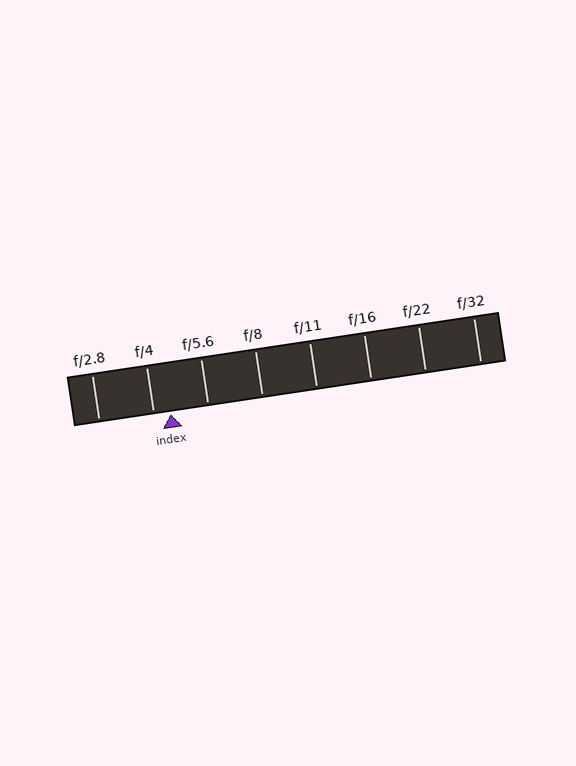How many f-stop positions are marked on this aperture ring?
There are 8 f-stop positions marked.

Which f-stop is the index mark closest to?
The index mark is closest to f/4.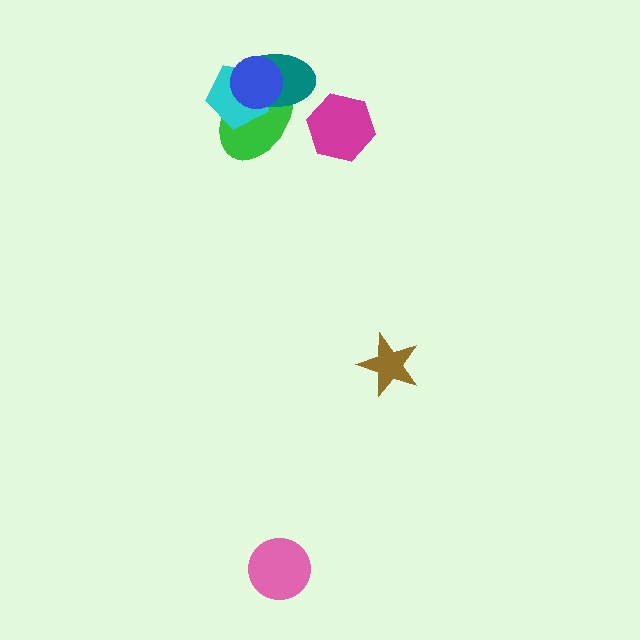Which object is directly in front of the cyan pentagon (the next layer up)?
The teal ellipse is directly in front of the cyan pentagon.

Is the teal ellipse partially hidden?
Yes, it is partially covered by another shape.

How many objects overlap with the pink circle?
0 objects overlap with the pink circle.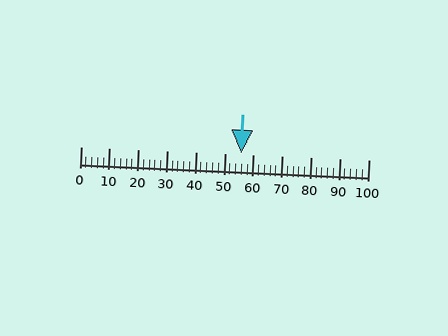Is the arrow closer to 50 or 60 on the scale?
The arrow is closer to 60.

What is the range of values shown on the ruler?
The ruler shows values from 0 to 100.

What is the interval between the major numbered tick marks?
The major tick marks are spaced 10 units apart.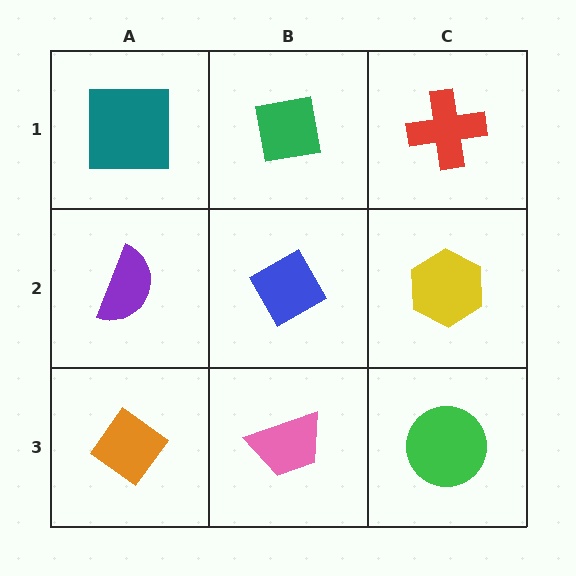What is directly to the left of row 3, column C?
A pink trapezoid.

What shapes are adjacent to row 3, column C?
A yellow hexagon (row 2, column C), a pink trapezoid (row 3, column B).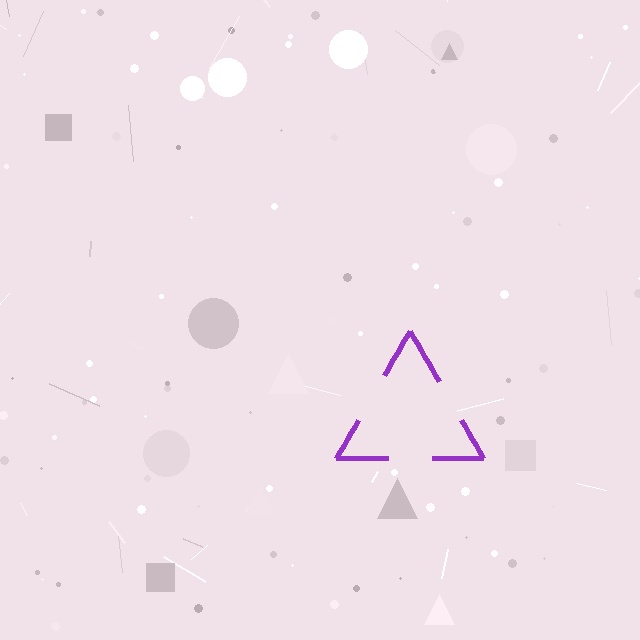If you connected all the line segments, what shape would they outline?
They would outline a triangle.